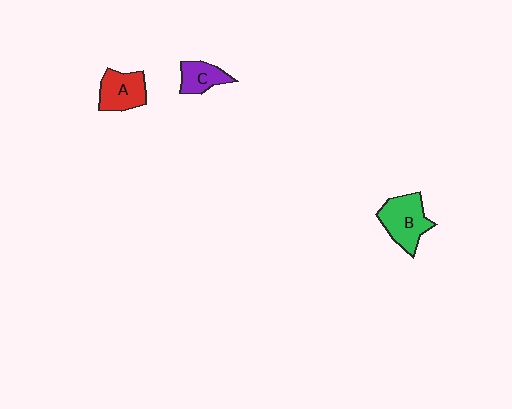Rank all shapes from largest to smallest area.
From largest to smallest: B (green), A (red), C (purple).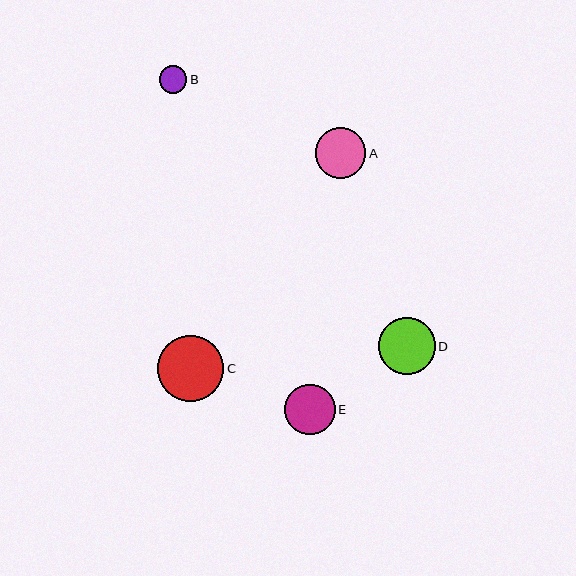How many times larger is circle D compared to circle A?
Circle D is approximately 1.1 times the size of circle A.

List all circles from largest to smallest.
From largest to smallest: C, D, E, A, B.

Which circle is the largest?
Circle C is the largest with a size of approximately 66 pixels.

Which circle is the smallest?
Circle B is the smallest with a size of approximately 28 pixels.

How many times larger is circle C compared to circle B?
Circle C is approximately 2.4 times the size of circle B.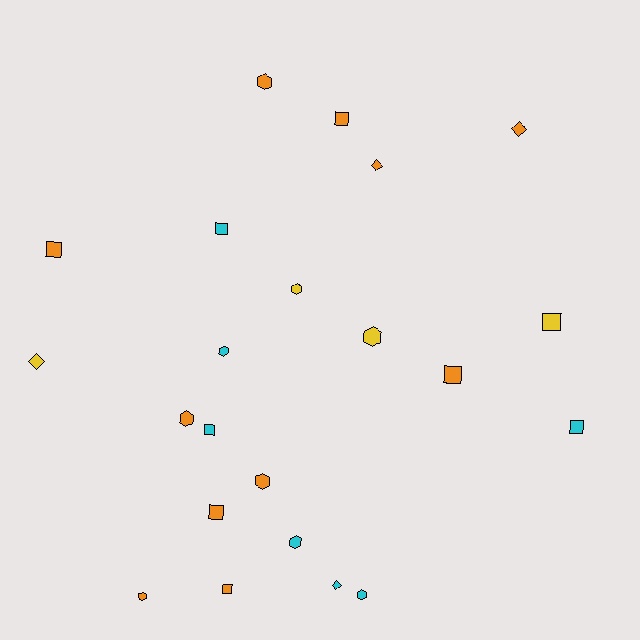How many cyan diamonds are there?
There is 1 cyan diamond.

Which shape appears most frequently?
Square, with 9 objects.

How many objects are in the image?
There are 22 objects.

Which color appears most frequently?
Orange, with 11 objects.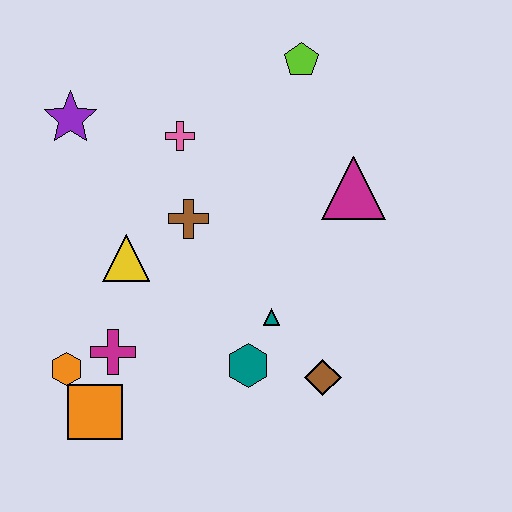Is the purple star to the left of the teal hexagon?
Yes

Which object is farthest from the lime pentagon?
The orange square is farthest from the lime pentagon.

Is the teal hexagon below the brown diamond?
No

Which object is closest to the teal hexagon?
The teal triangle is closest to the teal hexagon.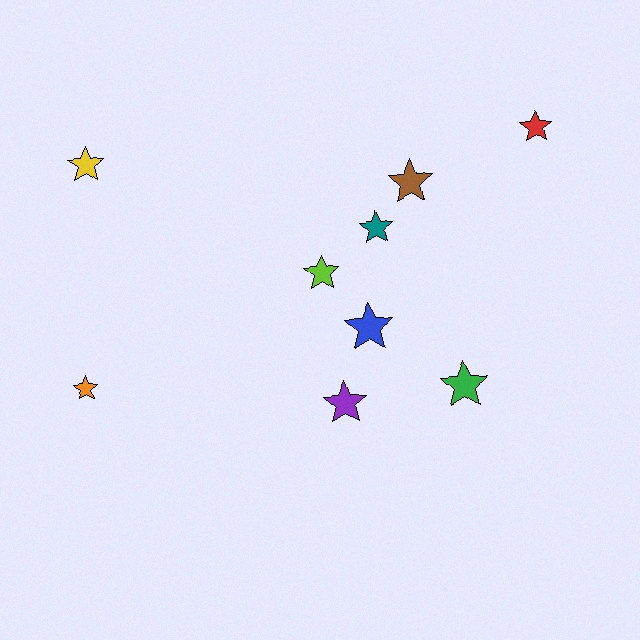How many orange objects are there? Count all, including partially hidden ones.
There is 1 orange object.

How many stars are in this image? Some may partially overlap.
There are 9 stars.